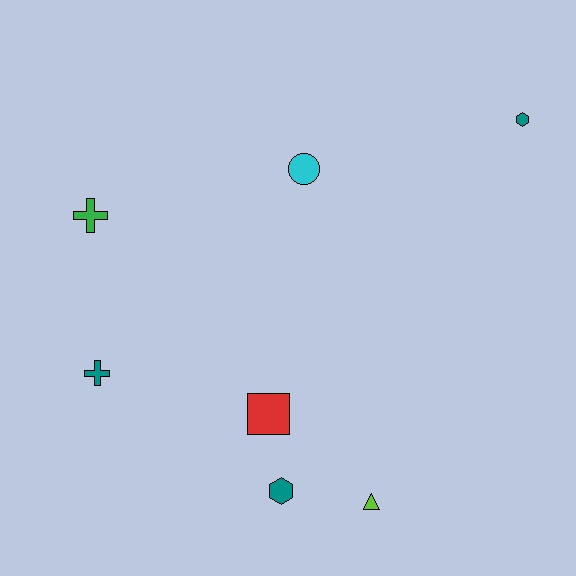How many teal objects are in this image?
There are 3 teal objects.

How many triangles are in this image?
There is 1 triangle.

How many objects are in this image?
There are 7 objects.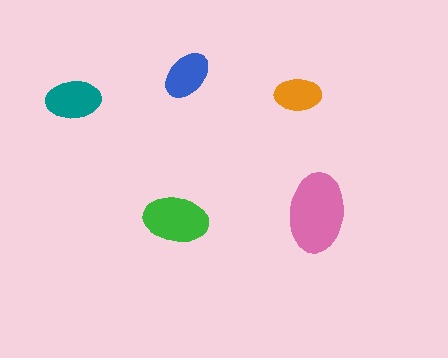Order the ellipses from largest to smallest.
the pink one, the green one, the teal one, the blue one, the orange one.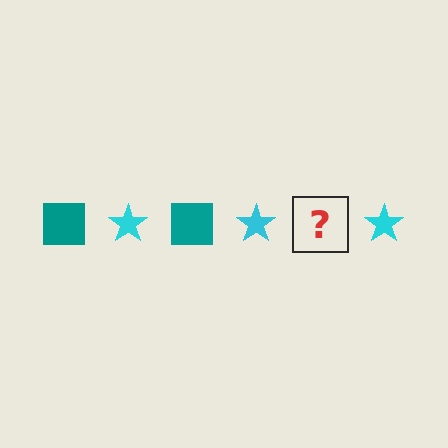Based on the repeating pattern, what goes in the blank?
The blank should be a teal square.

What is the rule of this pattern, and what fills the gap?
The rule is that the pattern alternates between teal square and cyan star. The gap should be filled with a teal square.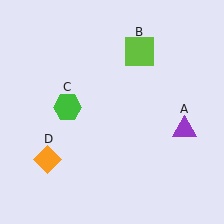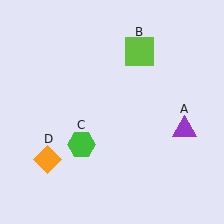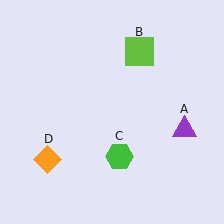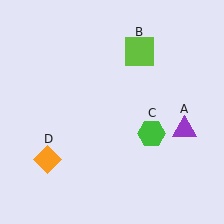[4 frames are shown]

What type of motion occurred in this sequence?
The green hexagon (object C) rotated counterclockwise around the center of the scene.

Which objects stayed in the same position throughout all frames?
Purple triangle (object A) and lime square (object B) and orange diamond (object D) remained stationary.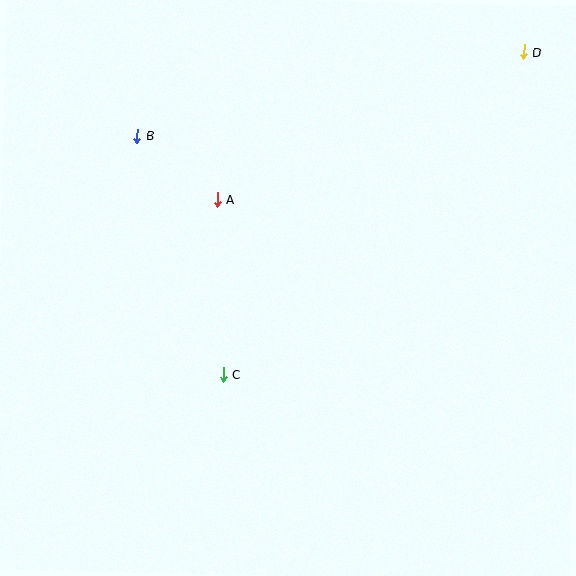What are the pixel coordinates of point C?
Point C is at (223, 374).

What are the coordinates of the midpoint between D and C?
The midpoint between D and C is at (374, 213).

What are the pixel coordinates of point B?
Point B is at (137, 136).